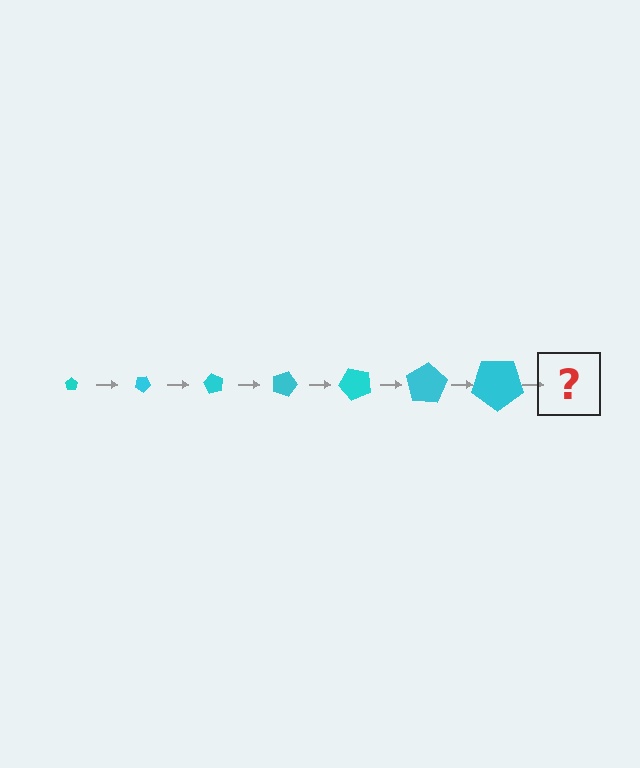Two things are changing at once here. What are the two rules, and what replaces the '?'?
The two rules are that the pentagon grows larger each step and it rotates 30 degrees each step. The '?' should be a pentagon, larger than the previous one and rotated 210 degrees from the start.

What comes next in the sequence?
The next element should be a pentagon, larger than the previous one and rotated 210 degrees from the start.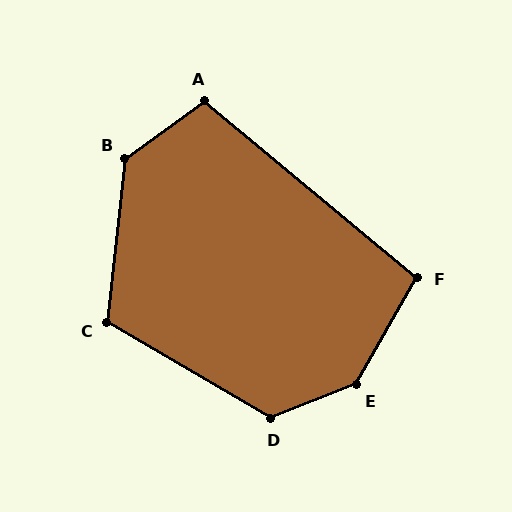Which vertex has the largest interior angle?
E, at approximately 141 degrees.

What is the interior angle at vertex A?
Approximately 104 degrees (obtuse).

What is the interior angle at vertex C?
Approximately 114 degrees (obtuse).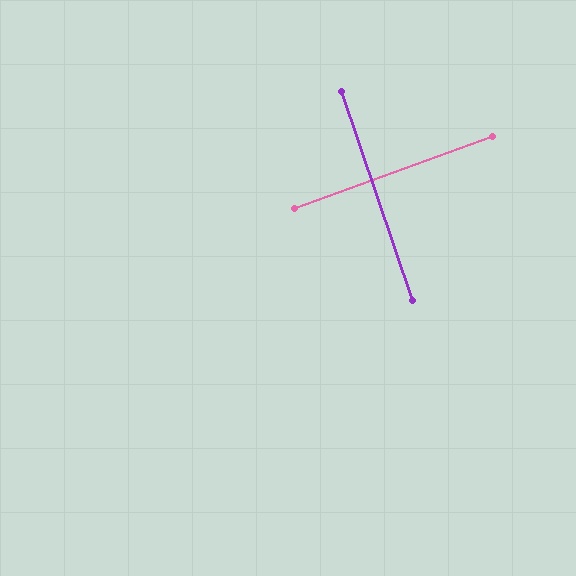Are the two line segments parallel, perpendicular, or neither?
Perpendicular — they meet at approximately 89°.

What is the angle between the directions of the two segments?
Approximately 89 degrees.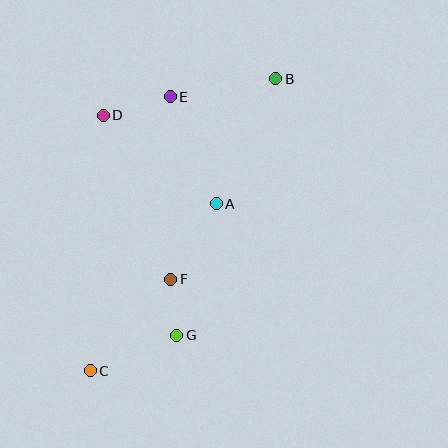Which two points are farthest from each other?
Points B and C are farthest from each other.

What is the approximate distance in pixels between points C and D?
The distance between C and D is approximately 256 pixels.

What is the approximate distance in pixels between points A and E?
The distance between A and E is approximately 116 pixels.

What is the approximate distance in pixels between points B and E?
The distance between B and E is approximately 107 pixels.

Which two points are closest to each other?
Points F and G are closest to each other.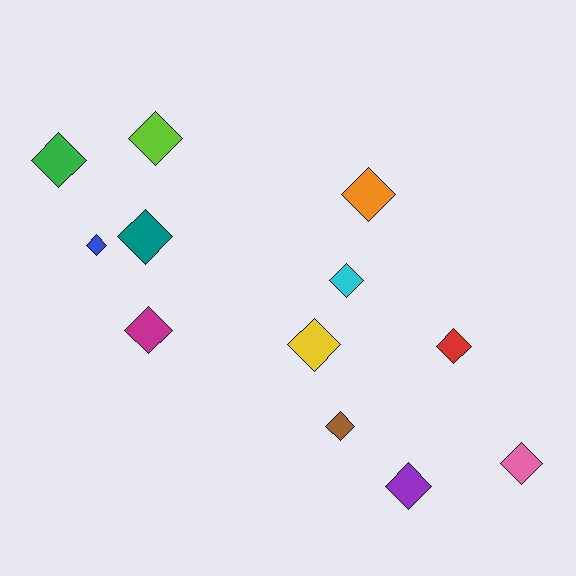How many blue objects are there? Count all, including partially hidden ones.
There is 1 blue object.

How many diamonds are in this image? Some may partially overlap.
There are 12 diamonds.